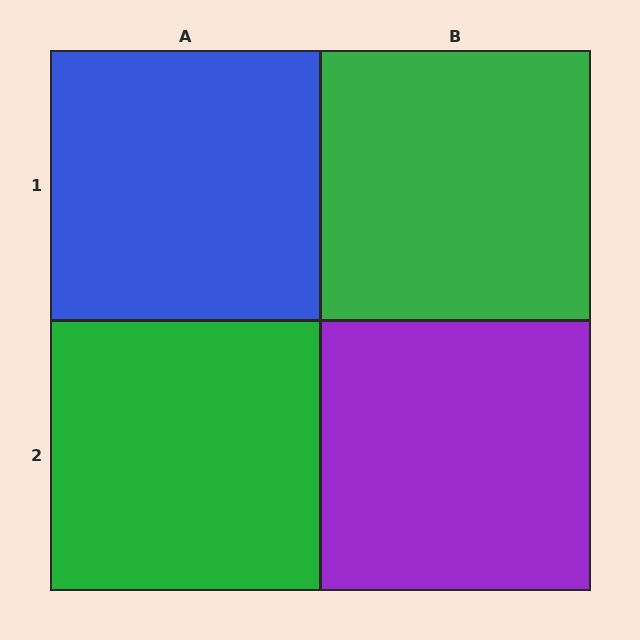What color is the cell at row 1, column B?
Green.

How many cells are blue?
1 cell is blue.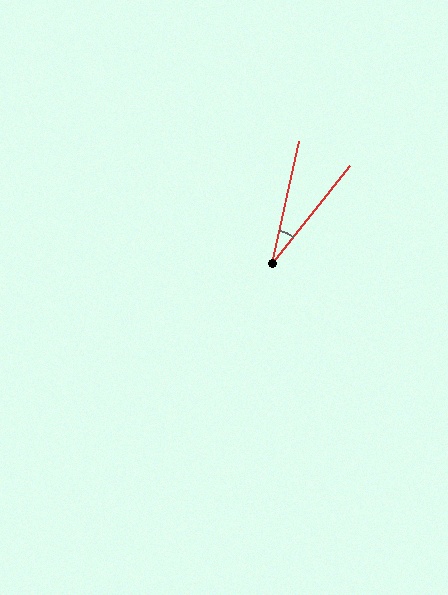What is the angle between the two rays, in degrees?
Approximately 26 degrees.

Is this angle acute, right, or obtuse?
It is acute.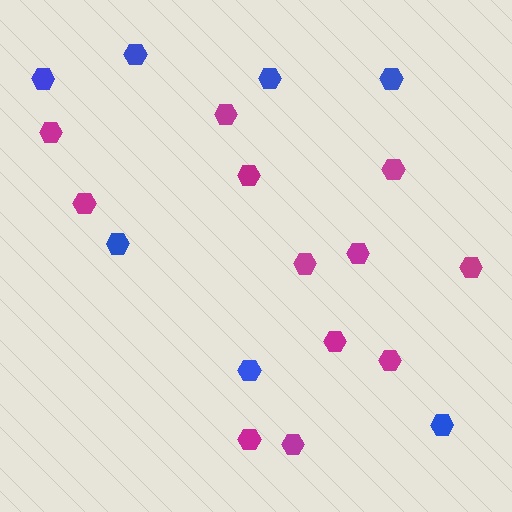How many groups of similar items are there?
There are 2 groups: one group of blue hexagons (7) and one group of magenta hexagons (12).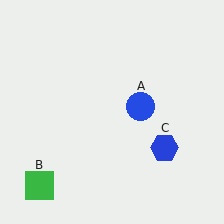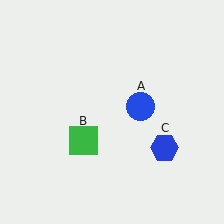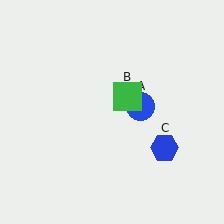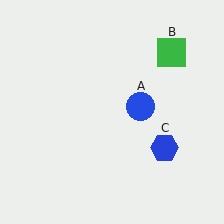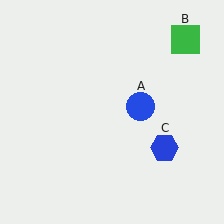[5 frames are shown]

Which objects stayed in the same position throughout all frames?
Blue circle (object A) and blue hexagon (object C) remained stationary.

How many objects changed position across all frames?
1 object changed position: green square (object B).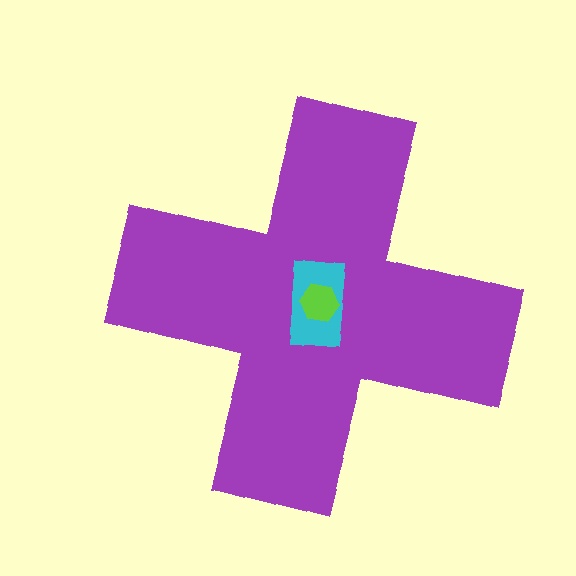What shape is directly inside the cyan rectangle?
The lime hexagon.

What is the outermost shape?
The purple cross.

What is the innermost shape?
The lime hexagon.